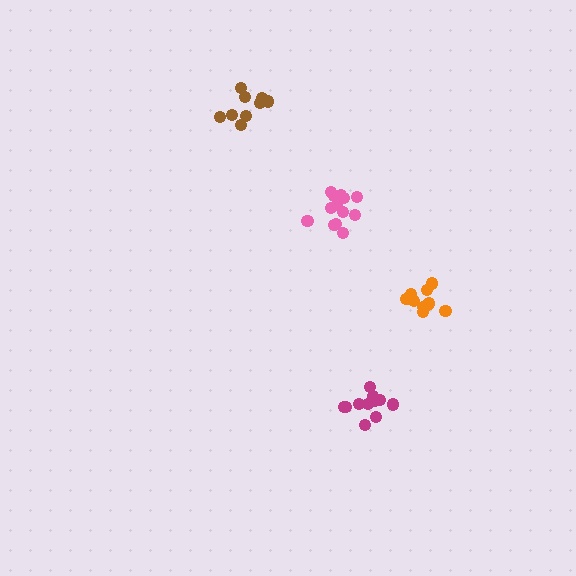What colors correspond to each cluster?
The clusters are colored: orange, pink, magenta, brown.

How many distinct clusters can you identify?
There are 4 distinct clusters.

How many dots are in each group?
Group 1: 10 dots, Group 2: 13 dots, Group 3: 12 dots, Group 4: 9 dots (44 total).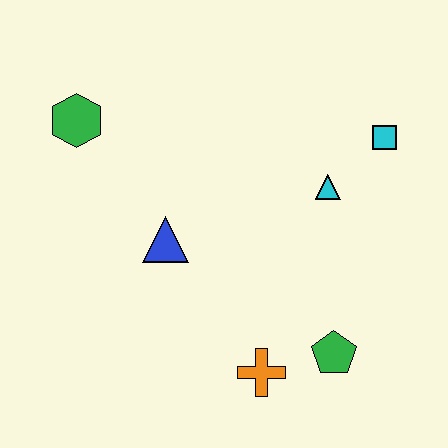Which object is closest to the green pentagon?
The orange cross is closest to the green pentagon.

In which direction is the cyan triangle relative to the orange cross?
The cyan triangle is above the orange cross.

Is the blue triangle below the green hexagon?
Yes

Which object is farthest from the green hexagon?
The green pentagon is farthest from the green hexagon.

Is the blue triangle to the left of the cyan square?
Yes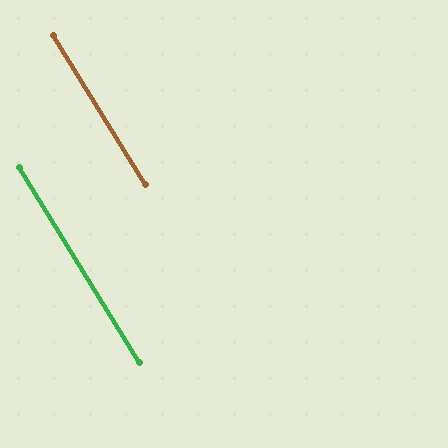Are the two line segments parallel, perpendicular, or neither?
Parallel — their directions differ by only 0.4°.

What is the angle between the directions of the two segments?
Approximately 0 degrees.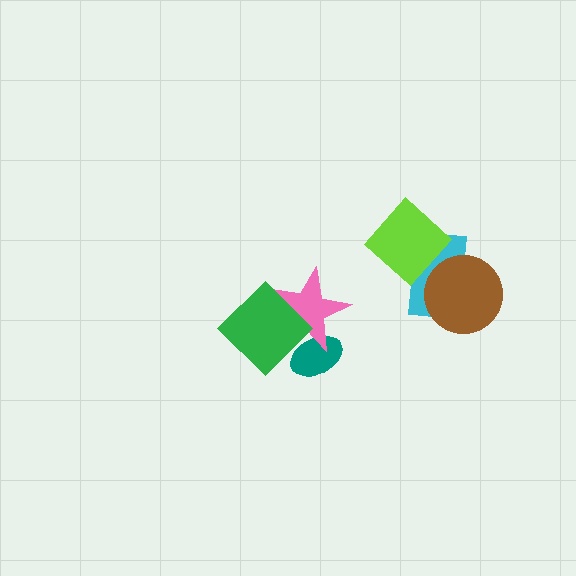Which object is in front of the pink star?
The green diamond is in front of the pink star.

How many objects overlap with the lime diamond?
1 object overlaps with the lime diamond.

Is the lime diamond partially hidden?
No, no other shape covers it.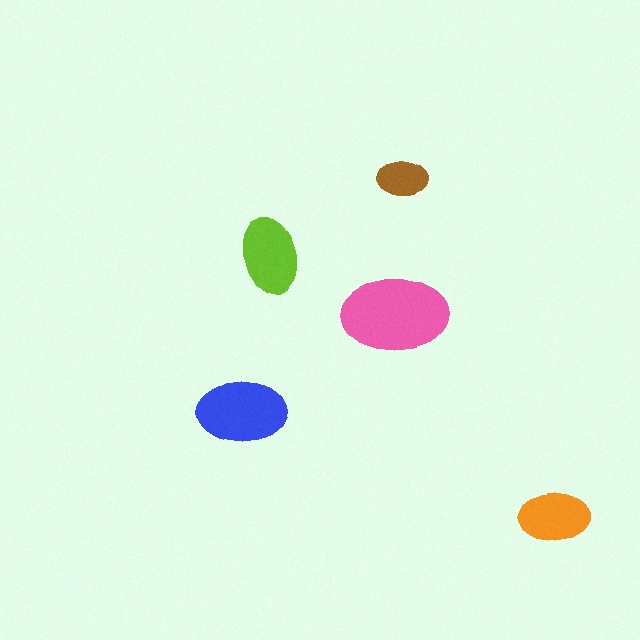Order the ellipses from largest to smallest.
the pink one, the blue one, the lime one, the orange one, the brown one.